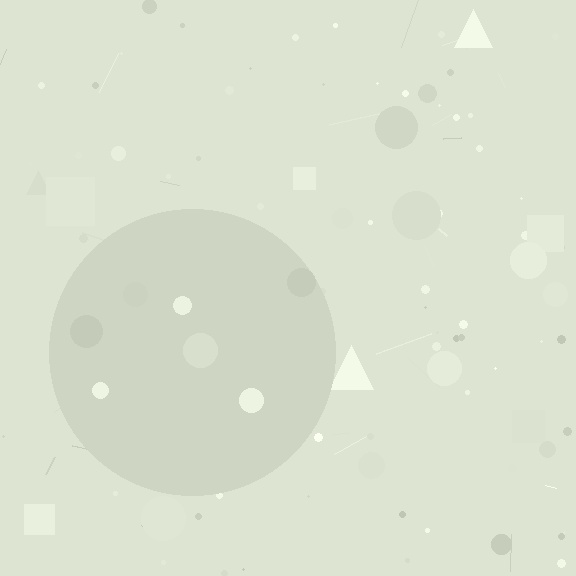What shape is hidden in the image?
A circle is hidden in the image.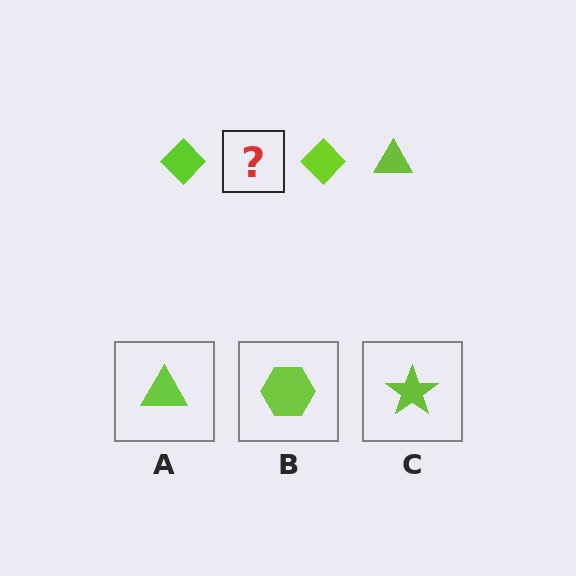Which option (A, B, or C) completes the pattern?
A.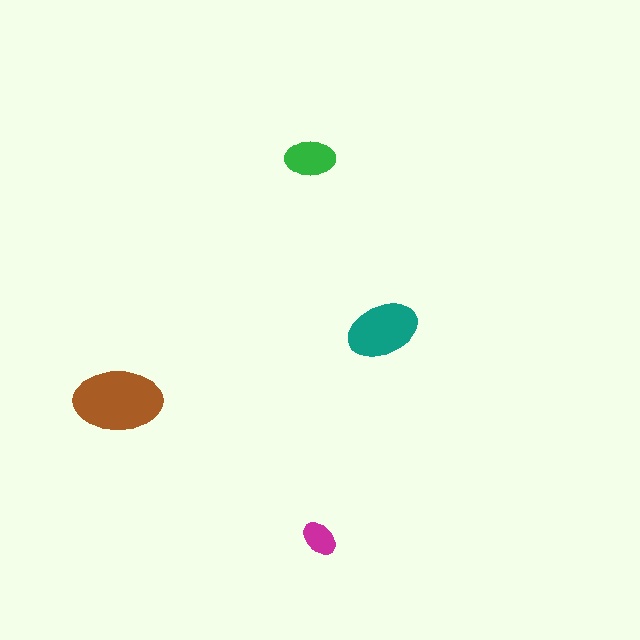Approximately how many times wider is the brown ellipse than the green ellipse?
About 2 times wider.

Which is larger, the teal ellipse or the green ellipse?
The teal one.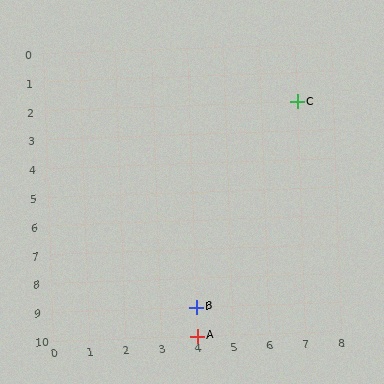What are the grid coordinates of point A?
Point A is at grid coordinates (4, 10).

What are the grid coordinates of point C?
Point C is at grid coordinates (7, 2).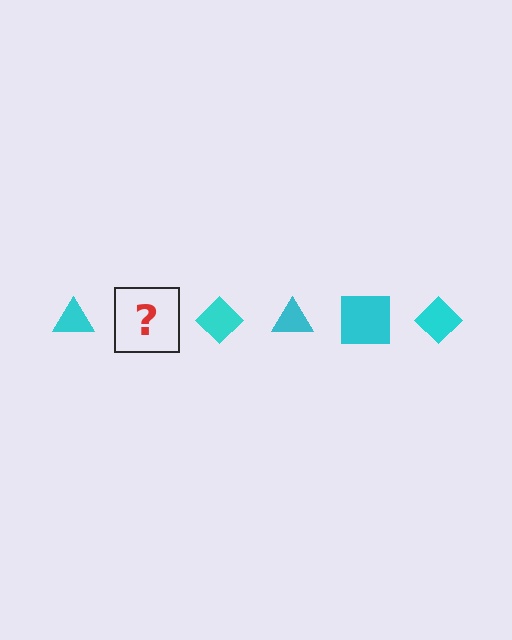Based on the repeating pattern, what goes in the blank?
The blank should be a cyan square.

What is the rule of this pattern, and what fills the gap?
The rule is that the pattern cycles through triangle, square, diamond shapes in cyan. The gap should be filled with a cyan square.